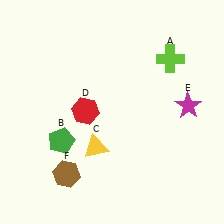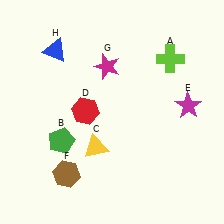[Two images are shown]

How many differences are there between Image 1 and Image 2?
There are 2 differences between the two images.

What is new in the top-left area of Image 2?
A magenta star (G) was added in the top-left area of Image 2.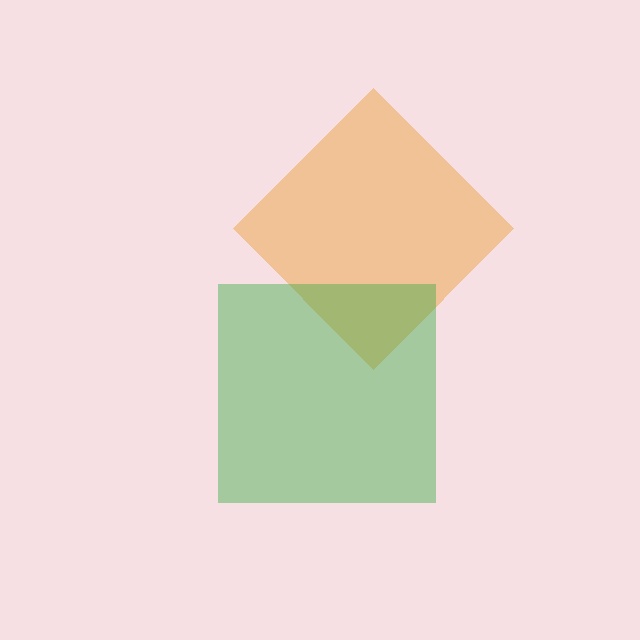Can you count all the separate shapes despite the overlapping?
Yes, there are 2 separate shapes.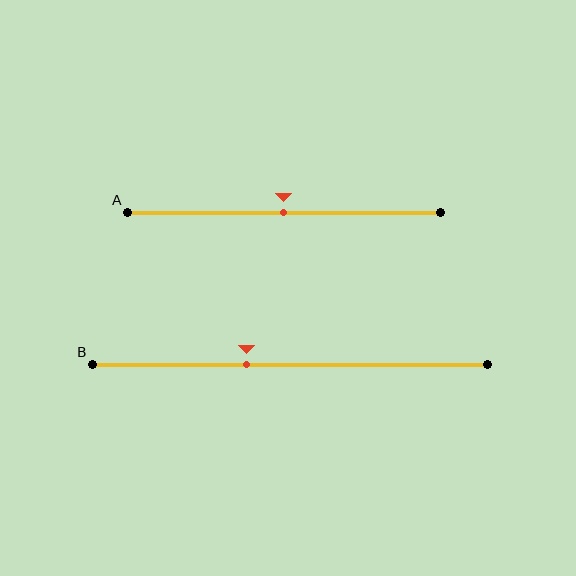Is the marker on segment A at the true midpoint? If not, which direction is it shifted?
Yes, the marker on segment A is at the true midpoint.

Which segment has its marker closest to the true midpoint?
Segment A has its marker closest to the true midpoint.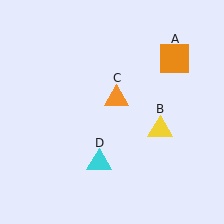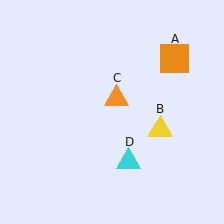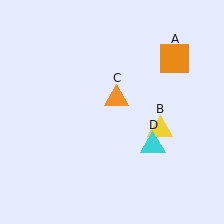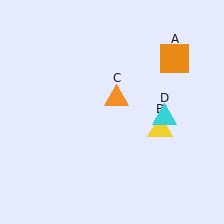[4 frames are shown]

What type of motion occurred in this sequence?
The cyan triangle (object D) rotated counterclockwise around the center of the scene.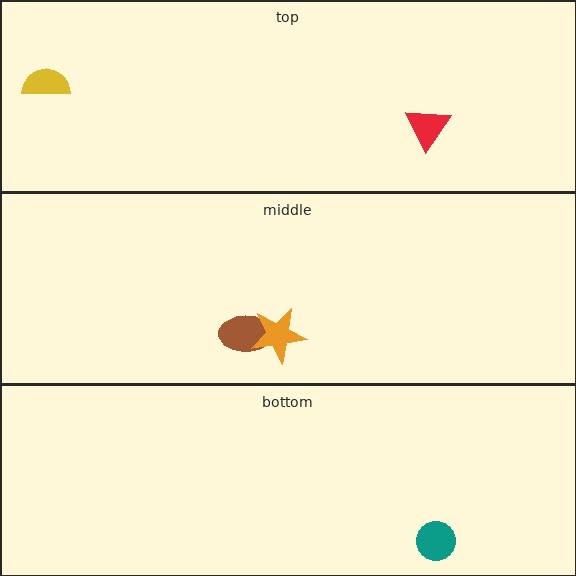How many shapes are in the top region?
2.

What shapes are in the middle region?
The brown ellipse, the orange star.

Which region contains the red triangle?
The top region.